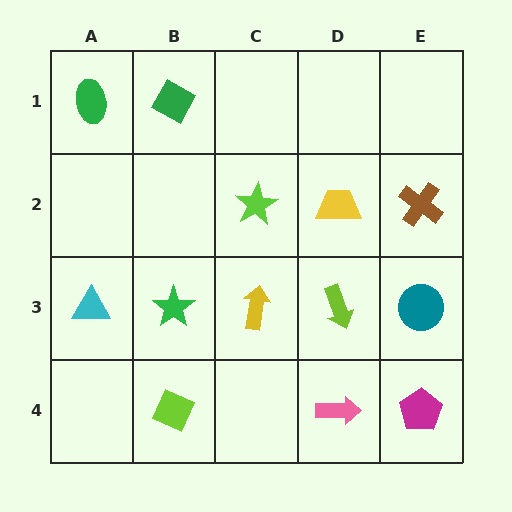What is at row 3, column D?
A lime arrow.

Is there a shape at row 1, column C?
No, that cell is empty.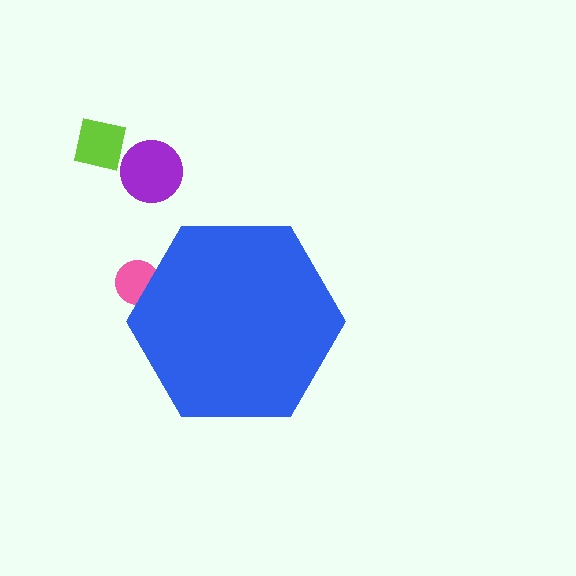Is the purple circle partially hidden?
No, the purple circle is fully visible.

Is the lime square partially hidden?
No, the lime square is fully visible.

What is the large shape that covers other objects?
A blue hexagon.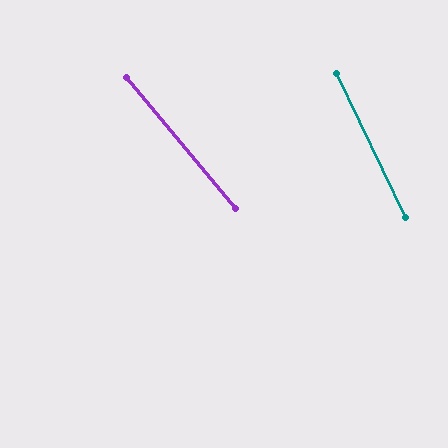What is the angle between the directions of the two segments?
Approximately 14 degrees.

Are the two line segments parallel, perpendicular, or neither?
Neither parallel nor perpendicular — they differ by about 14°.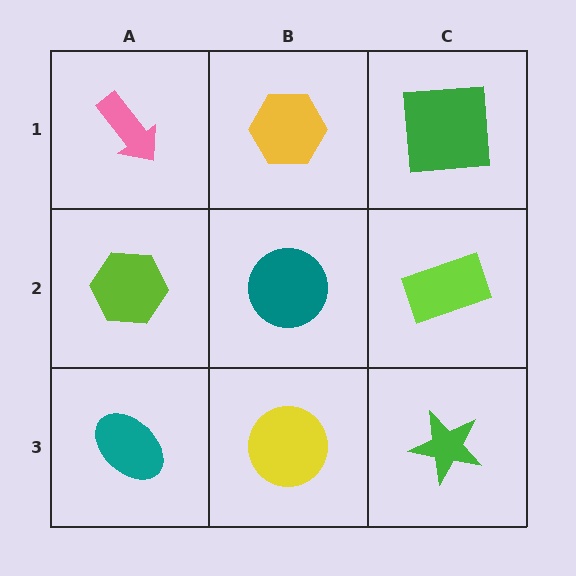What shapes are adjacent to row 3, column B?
A teal circle (row 2, column B), a teal ellipse (row 3, column A), a green star (row 3, column C).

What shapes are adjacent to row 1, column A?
A lime hexagon (row 2, column A), a yellow hexagon (row 1, column B).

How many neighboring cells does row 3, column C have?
2.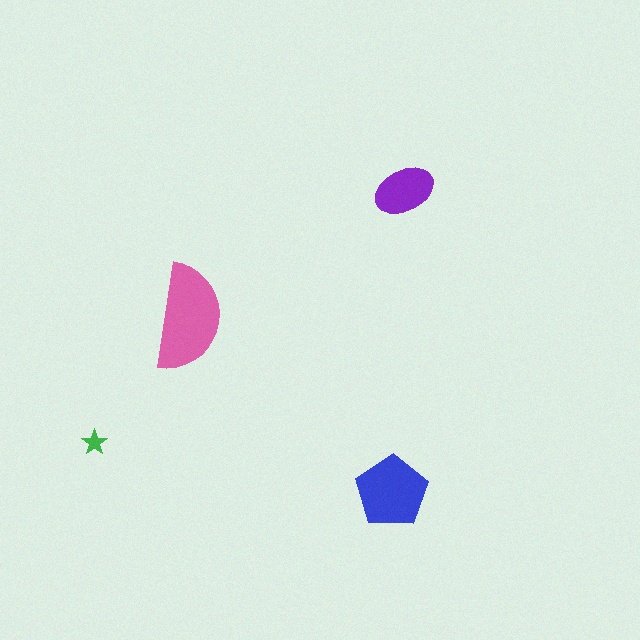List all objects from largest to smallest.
The pink semicircle, the blue pentagon, the purple ellipse, the green star.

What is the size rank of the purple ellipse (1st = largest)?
3rd.